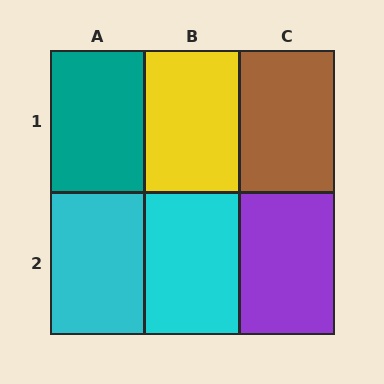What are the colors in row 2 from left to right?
Cyan, cyan, purple.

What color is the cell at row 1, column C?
Brown.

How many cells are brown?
1 cell is brown.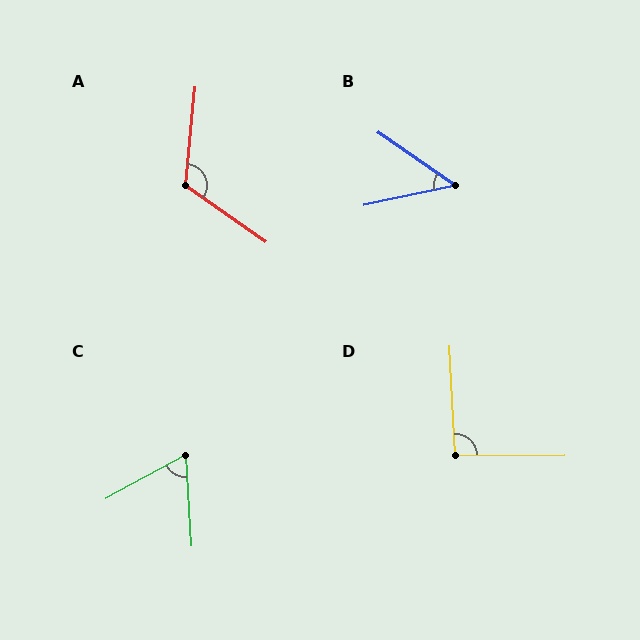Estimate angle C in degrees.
Approximately 65 degrees.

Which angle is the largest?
A, at approximately 119 degrees.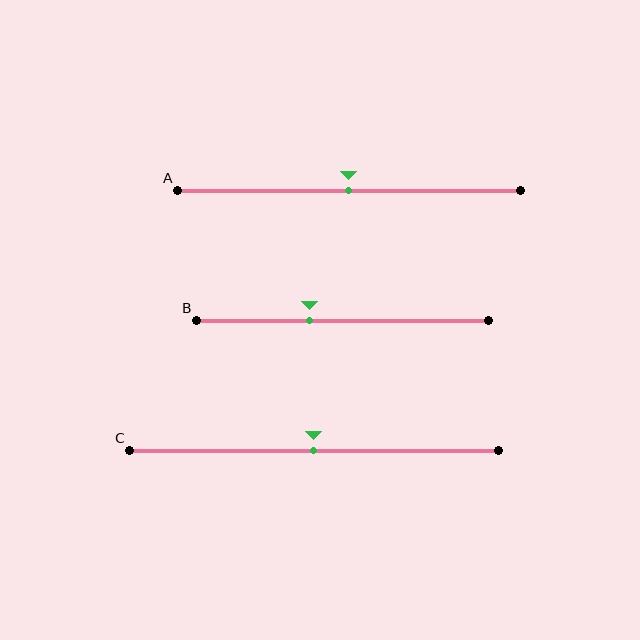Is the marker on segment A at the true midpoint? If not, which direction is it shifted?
Yes, the marker on segment A is at the true midpoint.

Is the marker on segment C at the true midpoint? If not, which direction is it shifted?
Yes, the marker on segment C is at the true midpoint.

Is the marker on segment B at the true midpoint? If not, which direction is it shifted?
No, the marker on segment B is shifted to the left by about 11% of the segment length.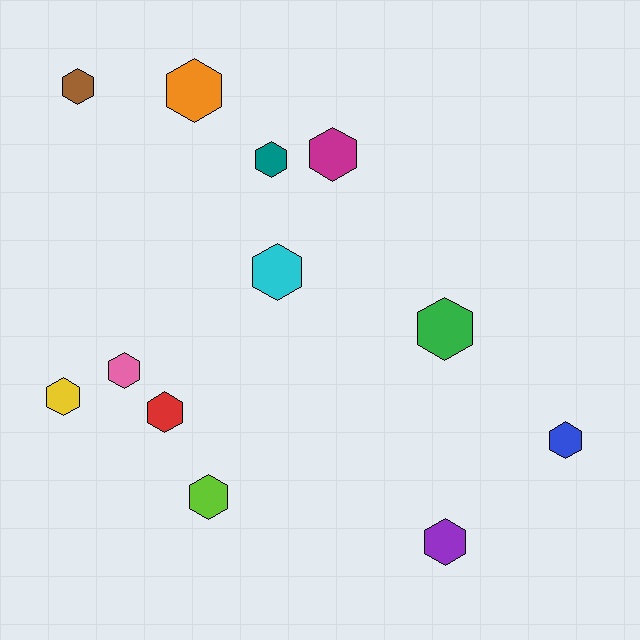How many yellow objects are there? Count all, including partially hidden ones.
There is 1 yellow object.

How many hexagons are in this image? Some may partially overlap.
There are 12 hexagons.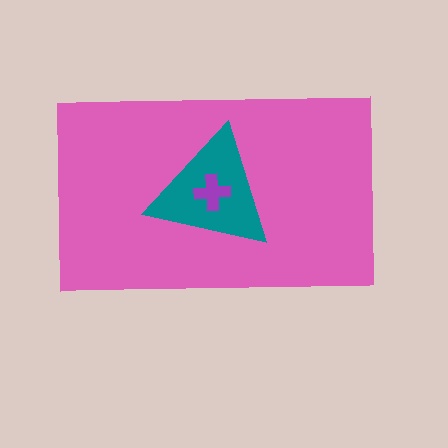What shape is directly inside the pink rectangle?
The teal triangle.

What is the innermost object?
The purple cross.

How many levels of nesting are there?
3.